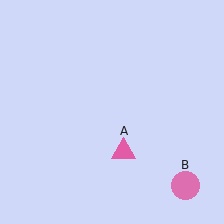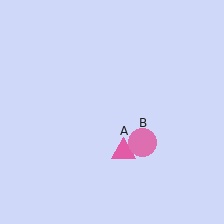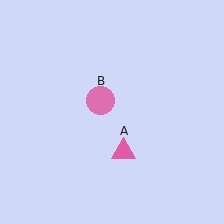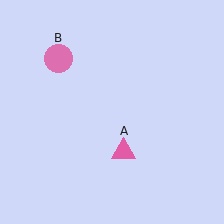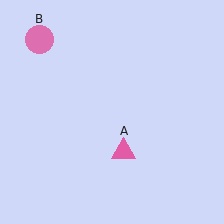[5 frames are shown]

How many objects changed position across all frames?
1 object changed position: pink circle (object B).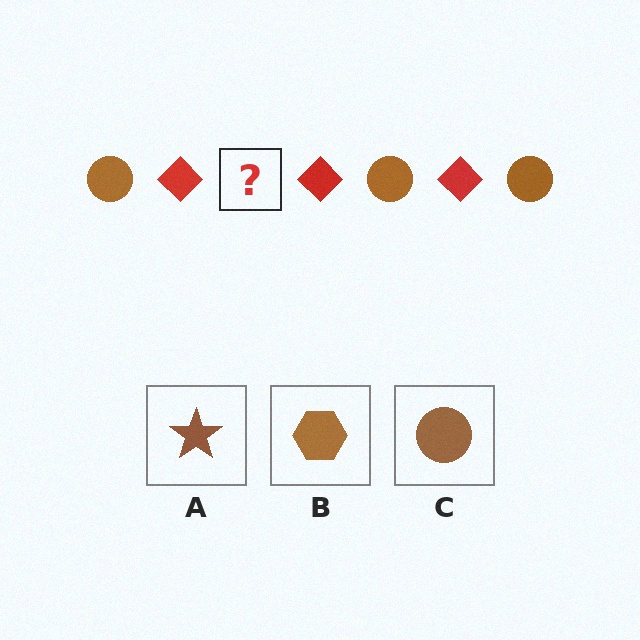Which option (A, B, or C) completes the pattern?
C.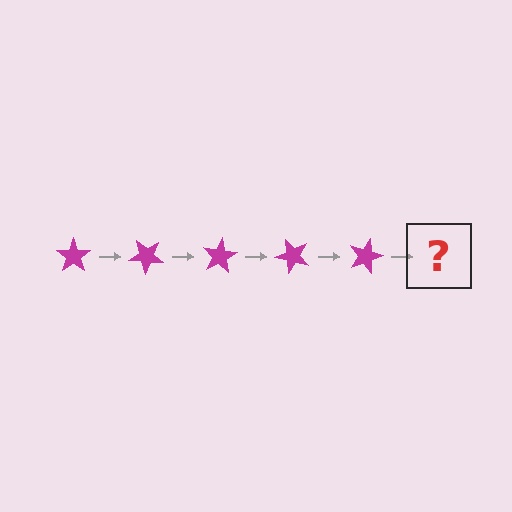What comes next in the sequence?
The next element should be a magenta star rotated 200 degrees.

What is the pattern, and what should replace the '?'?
The pattern is that the star rotates 40 degrees each step. The '?' should be a magenta star rotated 200 degrees.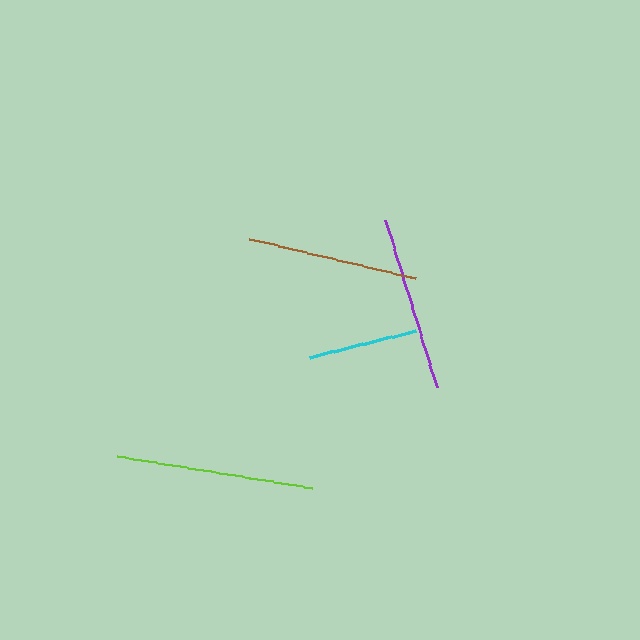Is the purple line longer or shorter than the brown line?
The purple line is longer than the brown line.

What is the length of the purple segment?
The purple segment is approximately 175 pixels long.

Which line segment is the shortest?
The cyan line is the shortest at approximately 109 pixels.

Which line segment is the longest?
The lime line is the longest at approximately 198 pixels.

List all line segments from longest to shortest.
From longest to shortest: lime, purple, brown, cyan.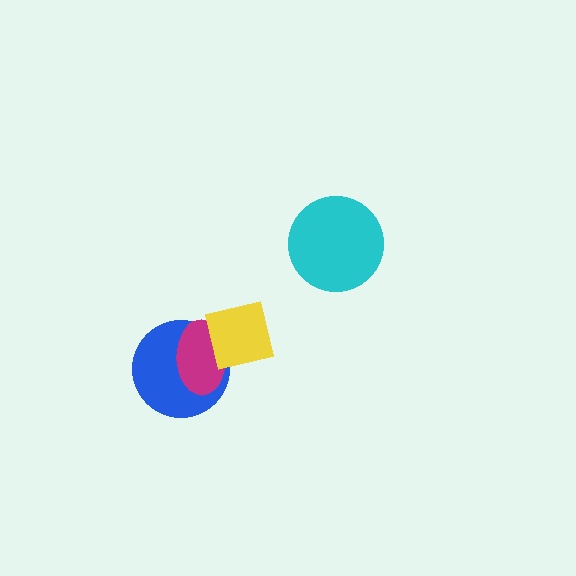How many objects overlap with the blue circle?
2 objects overlap with the blue circle.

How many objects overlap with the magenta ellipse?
2 objects overlap with the magenta ellipse.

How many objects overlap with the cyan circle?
0 objects overlap with the cyan circle.